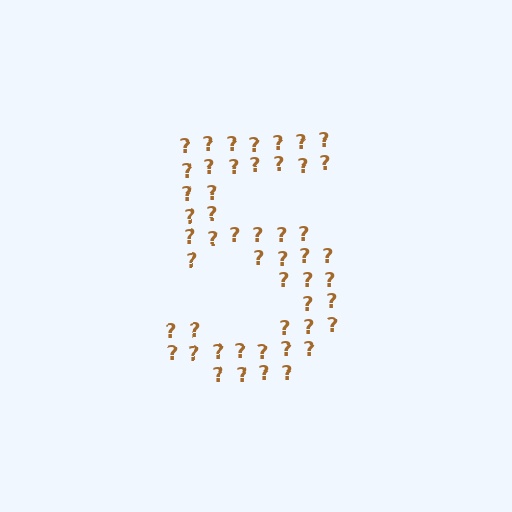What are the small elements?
The small elements are question marks.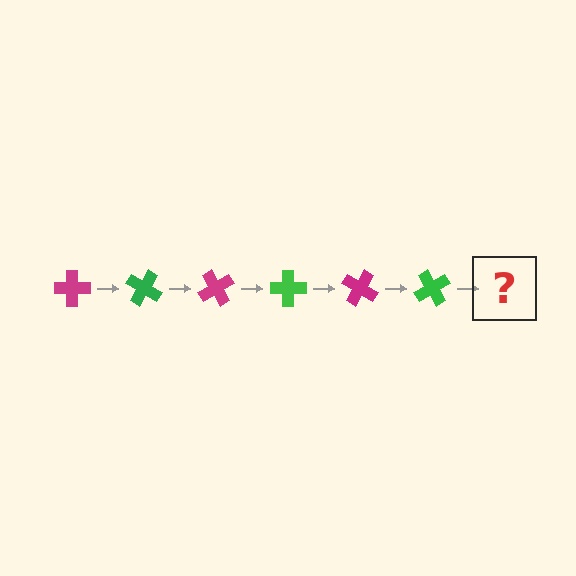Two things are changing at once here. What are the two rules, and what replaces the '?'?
The two rules are that it rotates 30 degrees each step and the color cycles through magenta and green. The '?' should be a magenta cross, rotated 180 degrees from the start.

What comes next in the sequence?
The next element should be a magenta cross, rotated 180 degrees from the start.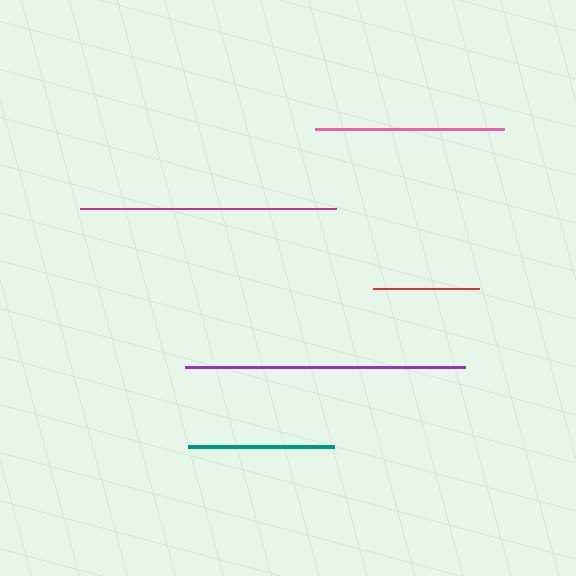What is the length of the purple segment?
The purple segment is approximately 280 pixels long.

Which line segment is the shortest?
The red line is the shortest at approximately 105 pixels.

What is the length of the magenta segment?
The magenta segment is approximately 256 pixels long.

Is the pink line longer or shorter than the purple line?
The purple line is longer than the pink line.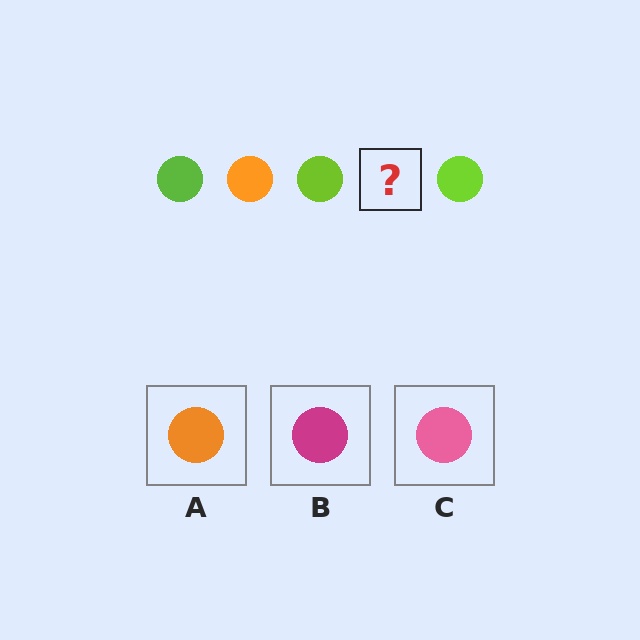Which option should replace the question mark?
Option A.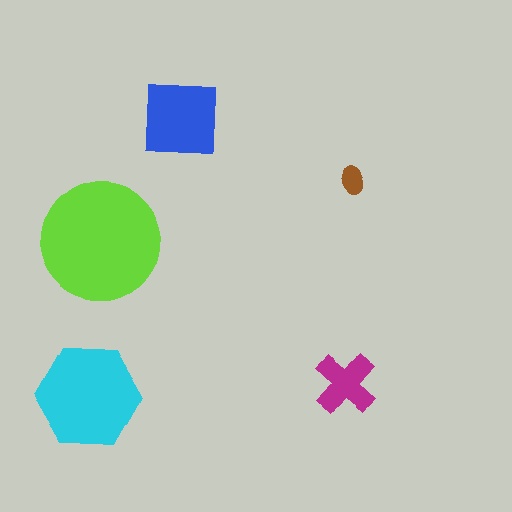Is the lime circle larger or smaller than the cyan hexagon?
Larger.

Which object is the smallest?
The brown ellipse.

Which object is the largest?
The lime circle.